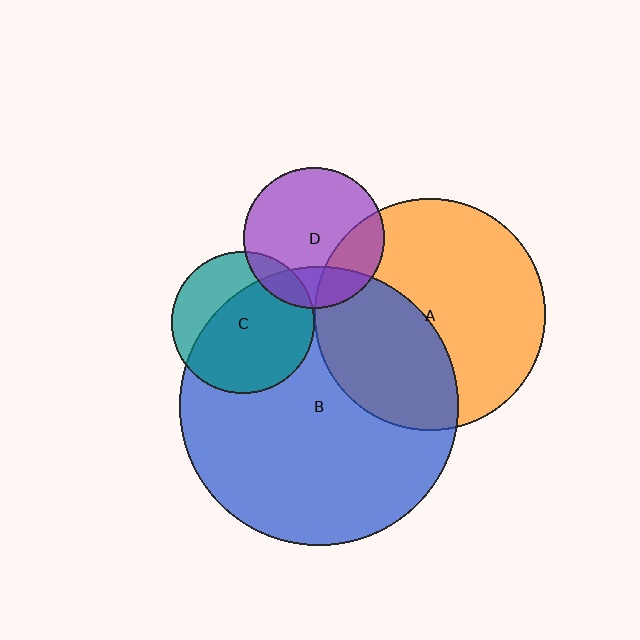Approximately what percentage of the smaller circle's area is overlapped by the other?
Approximately 20%.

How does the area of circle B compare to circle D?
Approximately 3.9 times.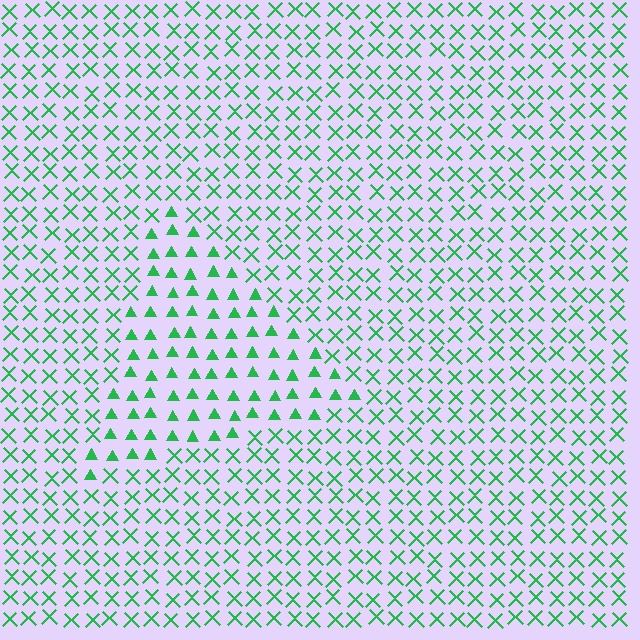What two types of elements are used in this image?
The image uses triangles inside the triangle region and X marks outside it.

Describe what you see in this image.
The image is filled with small green elements arranged in a uniform grid. A triangle-shaped region contains triangles, while the surrounding area contains X marks. The boundary is defined purely by the change in element shape.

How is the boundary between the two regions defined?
The boundary is defined by a change in element shape: triangles inside vs. X marks outside. All elements share the same color and spacing.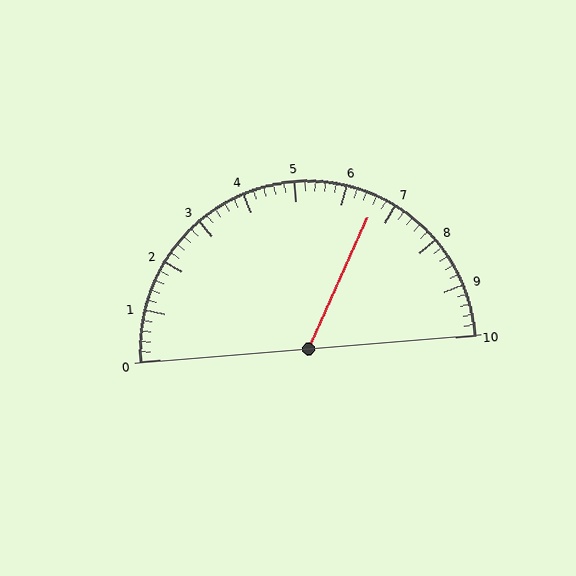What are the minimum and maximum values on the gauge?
The gauge ranges from 0 to 10.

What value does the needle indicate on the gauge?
The needle indicates approximately 6.6.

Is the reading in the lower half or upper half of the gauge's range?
The reading is in the upper half of the range (0 to 10).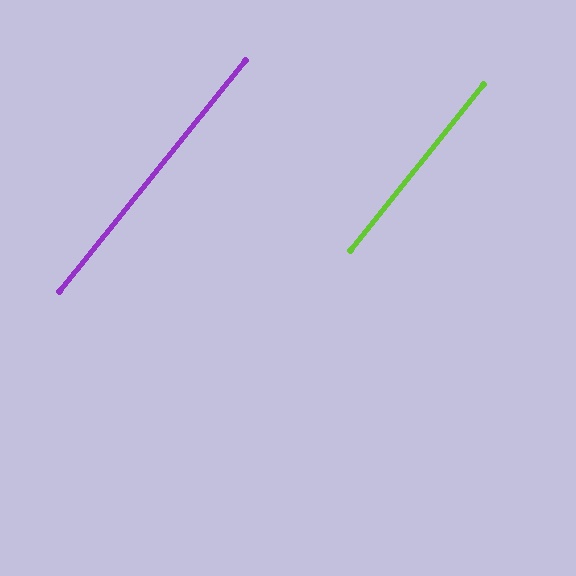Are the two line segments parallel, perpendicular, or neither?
Parallel — their directions differ by only 0.2°.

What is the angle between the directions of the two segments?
Approximately 0 degrees.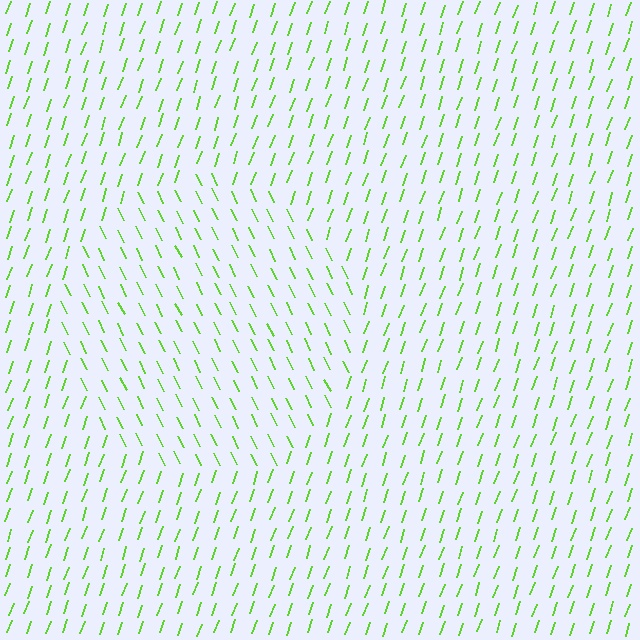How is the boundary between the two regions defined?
The boundary is defined purely by a change in line orientation (approximately 45 degrees difference). All lines are the same color and thickness.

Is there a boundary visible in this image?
Yes, there is a texture boundary formed by a change in line orientation.